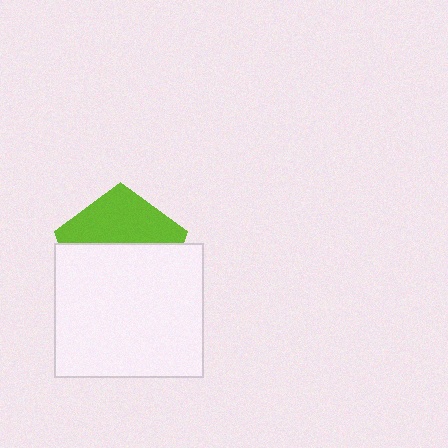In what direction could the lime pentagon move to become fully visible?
The lime pentagon could move up. That would shift it out from behind the white rectangle entirely.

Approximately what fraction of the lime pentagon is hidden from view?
Roughly 59% of the lime pentagon is hidden behind the white rectangle.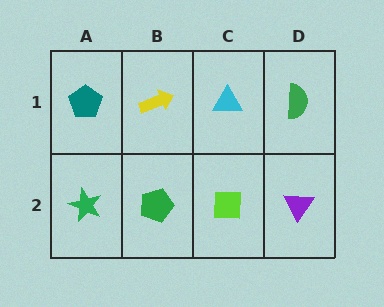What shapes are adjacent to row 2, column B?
A yellow arrow (row 1, column B), a green star (row 2, column A), a lime square (row 2, column C).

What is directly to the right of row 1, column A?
A yellow arrow.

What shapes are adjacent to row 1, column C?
A lime square (row 2, column C), a yellow arrow (row 1, column B), a green semicircle (row 1, column D).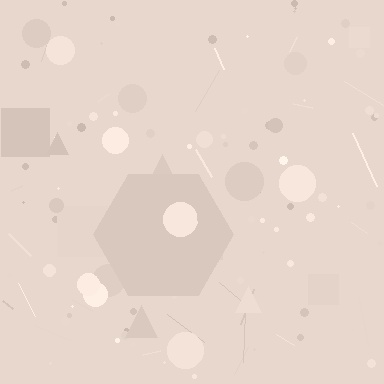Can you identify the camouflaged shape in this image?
The camouflaged shape is a hexagon.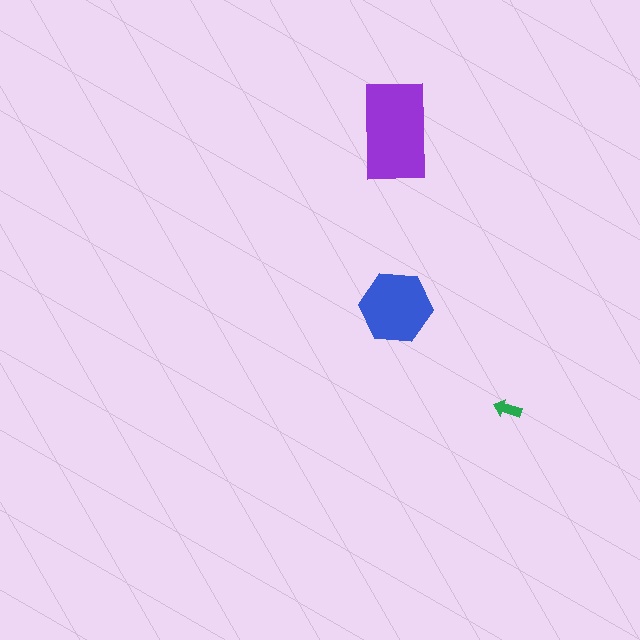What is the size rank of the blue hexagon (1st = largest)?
2nd.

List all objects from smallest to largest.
The green arrow, the blue hexagon, the purple rectangle.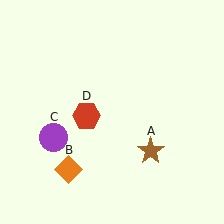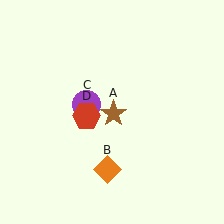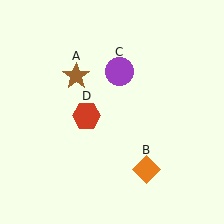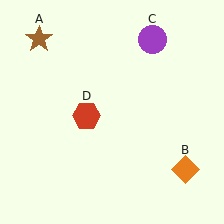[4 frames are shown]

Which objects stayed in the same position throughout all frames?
Red hexagon (object D) remained stationary.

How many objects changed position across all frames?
3 objects changed position: brown star (object A), orange diamond (object B), purple circle (object C).